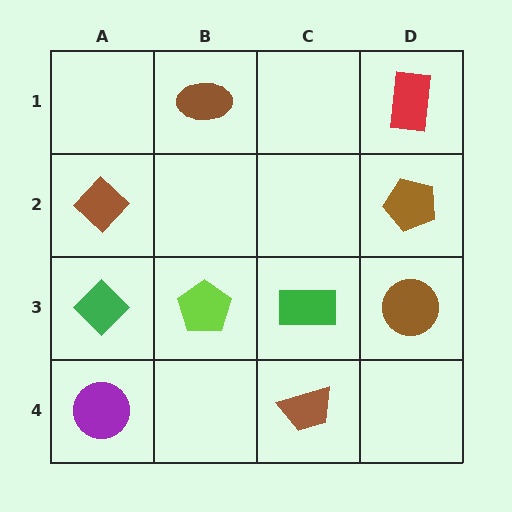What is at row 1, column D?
A red rectangle.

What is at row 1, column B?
A brown ellipse.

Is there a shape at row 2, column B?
No, that cell is empty.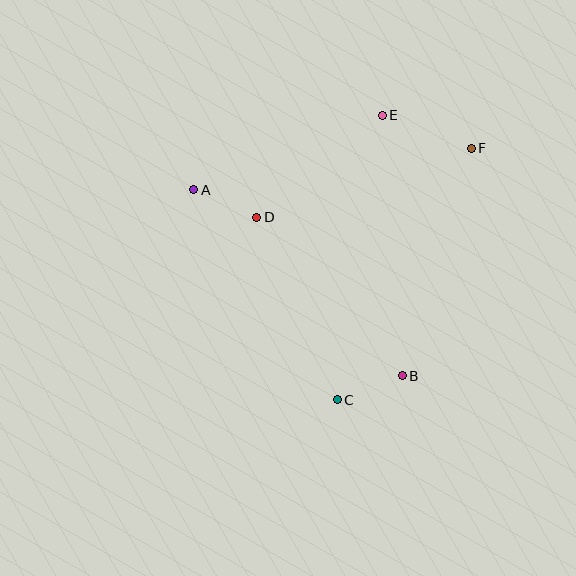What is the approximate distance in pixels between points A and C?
The distance between A and C is approximately 254 pixels.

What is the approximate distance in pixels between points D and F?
The distance between D and F is approximately 225 pixels.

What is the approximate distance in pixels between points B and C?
The distance between B and C is approximately 69 pixels.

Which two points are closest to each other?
Points A and D are closest to each other.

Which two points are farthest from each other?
Points C and E are farthest from each other.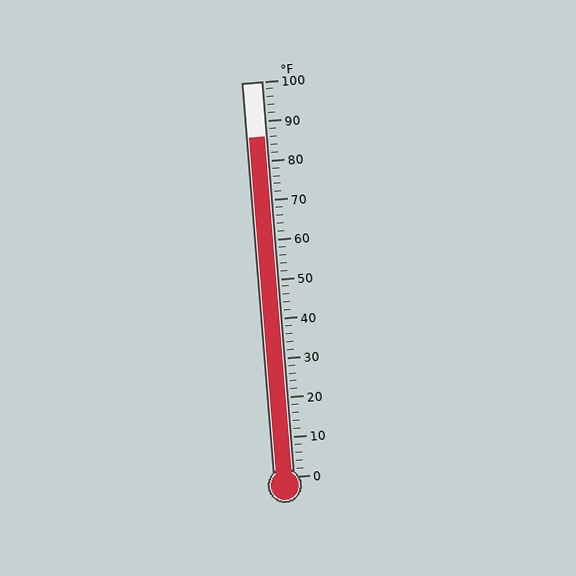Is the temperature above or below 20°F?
The temperature is above 20°F.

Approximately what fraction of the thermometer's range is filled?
The thermometer is filled to approximately 85% of its range.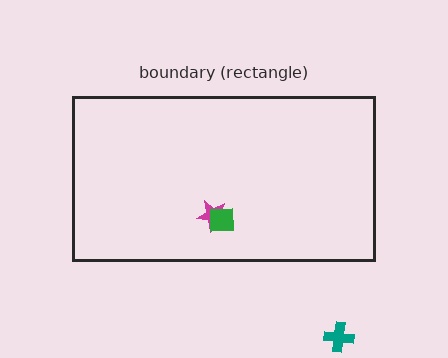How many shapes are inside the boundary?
2 inside, 1 outside.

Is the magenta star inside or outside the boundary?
Inside.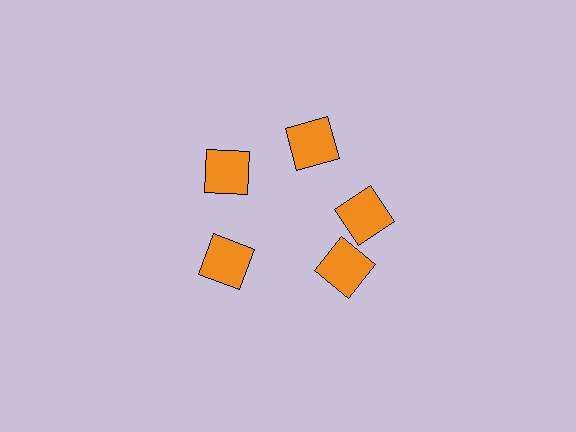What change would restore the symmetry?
The symmetry would be restored by rotating it back into even spacing with its neighbors so that all 5 squares sit at equal angles and equal distance from the center.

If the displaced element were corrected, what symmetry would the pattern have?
It would have 5-fold rotational symmetry — the pattern would map onto itself every 72 degrees.